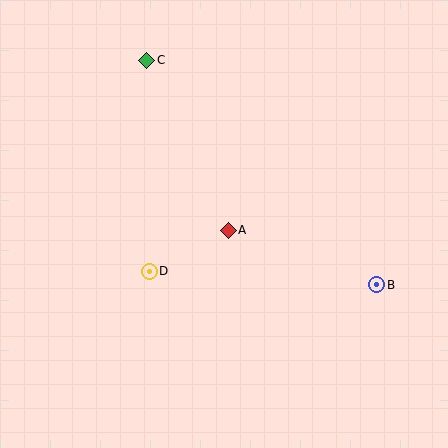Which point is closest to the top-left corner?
Point C is closest to the top-left corner.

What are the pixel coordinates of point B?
Point B is at (377, 285).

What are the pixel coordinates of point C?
Point C is at (147, 60).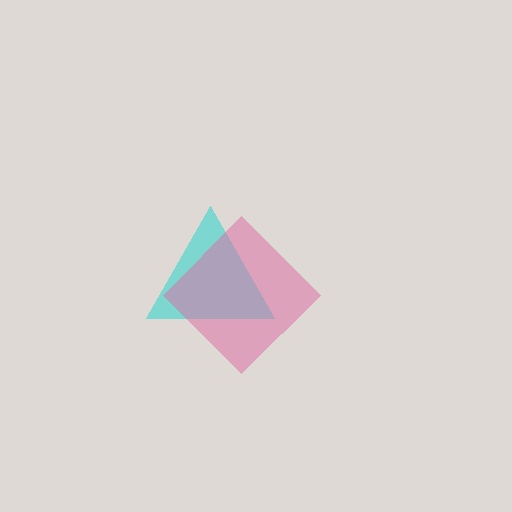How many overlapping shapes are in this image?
There are 2 overlapping shapes in the image.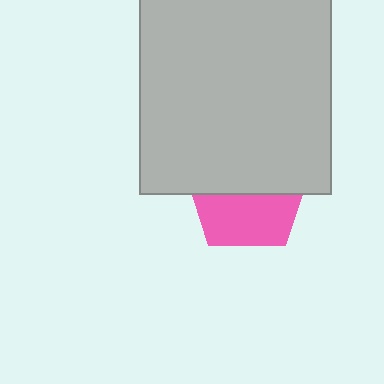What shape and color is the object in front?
The object in front is a light gray rectangle.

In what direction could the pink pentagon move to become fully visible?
The pink pentagon could move down. That would shift it out from behind the light gray rectangle entirely.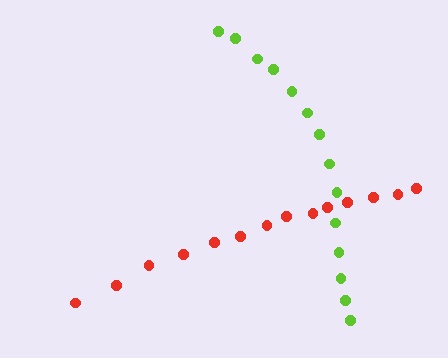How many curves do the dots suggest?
There are 2 distinct paths.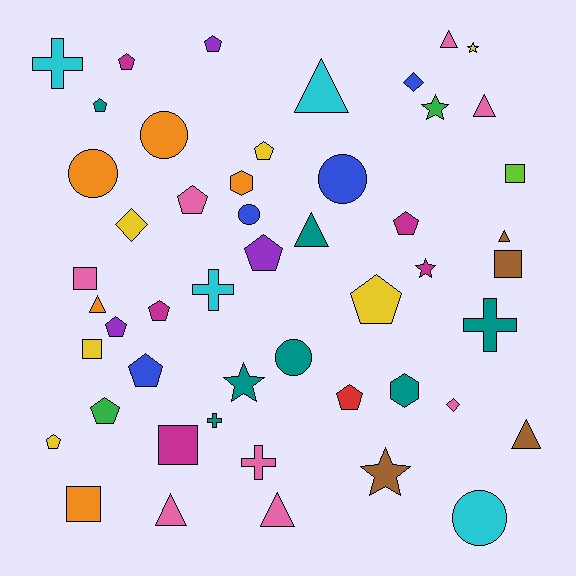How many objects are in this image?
There are 50 objects.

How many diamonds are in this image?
There are 3 diamonds.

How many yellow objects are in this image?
There are 6 yellow objects.